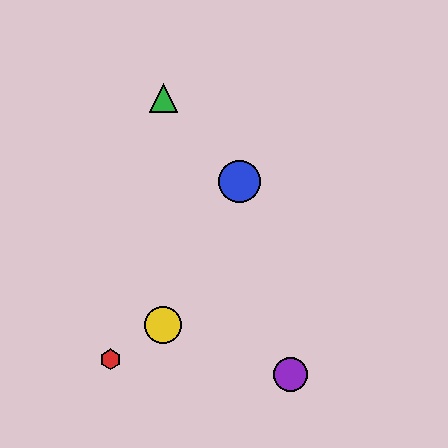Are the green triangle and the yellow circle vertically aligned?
Yes, both are at x≈163.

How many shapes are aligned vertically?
2 shapes (the green triangle, the yellow circle) are aligned vertically.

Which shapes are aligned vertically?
The green triangle, the yellow circle are aligned vertically.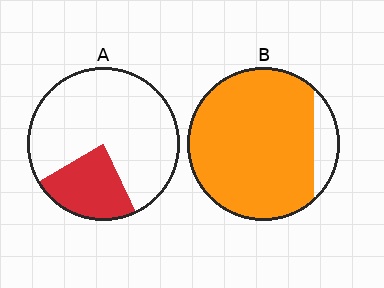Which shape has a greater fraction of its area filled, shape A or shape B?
Shape B.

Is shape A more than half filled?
No.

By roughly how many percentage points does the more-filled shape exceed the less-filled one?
By roughly 65 percentage points (B over A).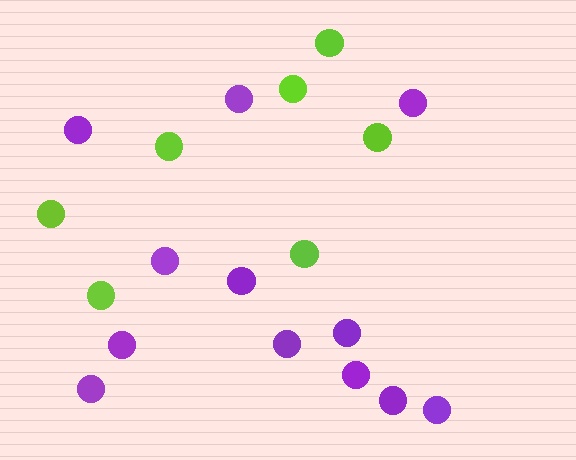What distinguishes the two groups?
There are 2 groups: one group of purple circles (12) and one group of lime circles (7).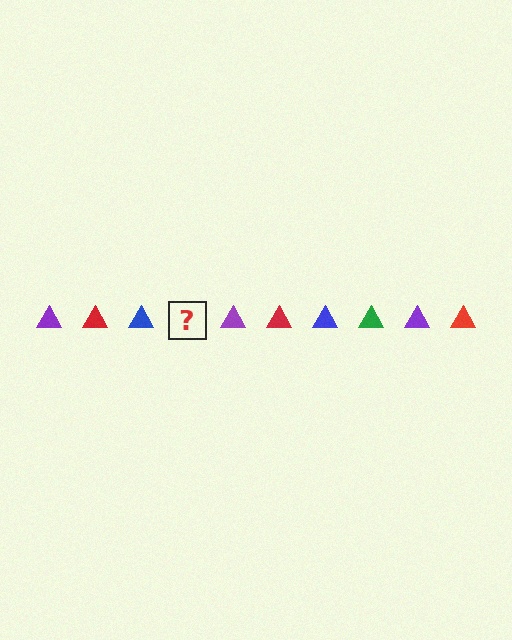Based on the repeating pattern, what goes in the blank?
The blank should be a green triangle.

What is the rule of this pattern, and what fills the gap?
The rule is that the pattern cycles through purple, red, blue, green triangles. The gap should be filled with a green triangle.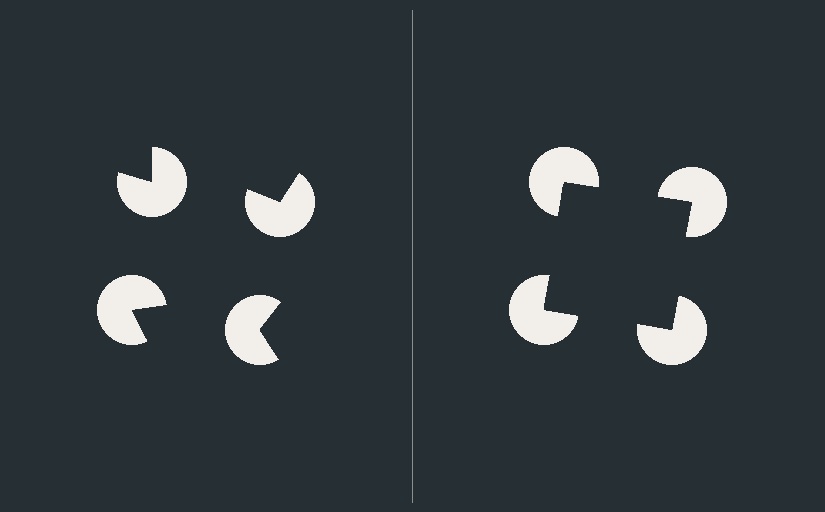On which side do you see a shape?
An illusory square appears on the right side. On the left side the wedge cuts are rotated, so no coherent shape forms.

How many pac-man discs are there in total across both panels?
8 — 4 on each side.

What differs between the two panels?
The pac-man discs are positioned identically on both sides; only the wedge orientations differ. On the right they align to a square; on the left they are misaligned.